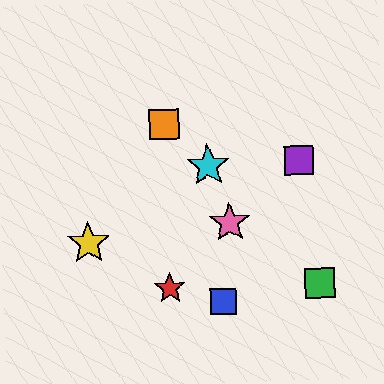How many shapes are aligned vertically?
2 shapes (the red star, the orange square) are aligned vertically.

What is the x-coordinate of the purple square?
The purple square is at x≈299.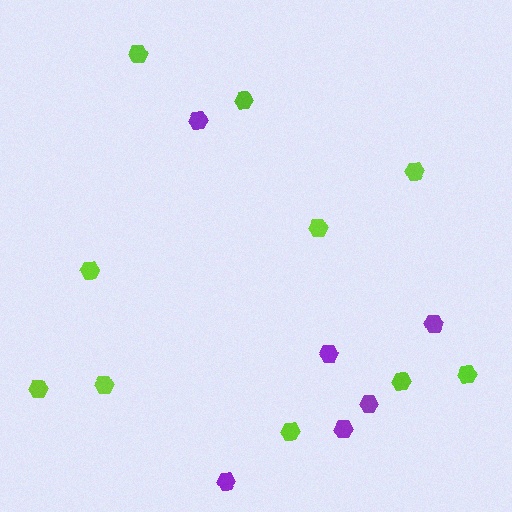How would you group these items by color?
There are 2 groups: one group of lime hexagons (10) and one group of purple hexagons (6).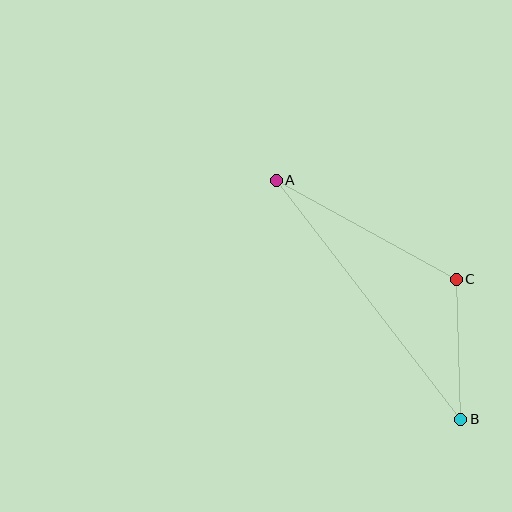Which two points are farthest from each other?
Points A and B are farthest from each other.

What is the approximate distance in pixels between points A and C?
The distance between A and C is approximately 206 pixels.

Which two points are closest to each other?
Points B and C are closest to each other.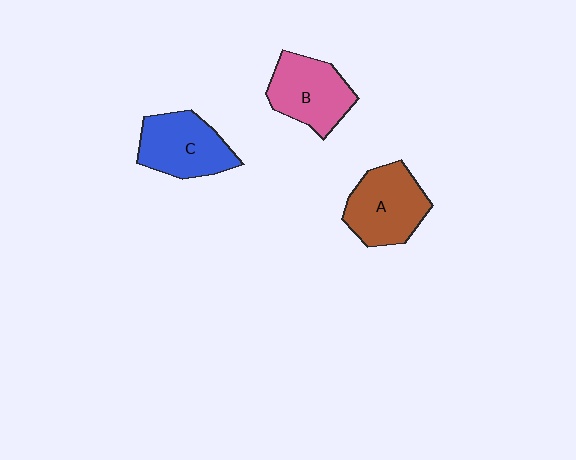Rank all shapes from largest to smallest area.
From largest to smallest: A (brown), C (blue), B (pink).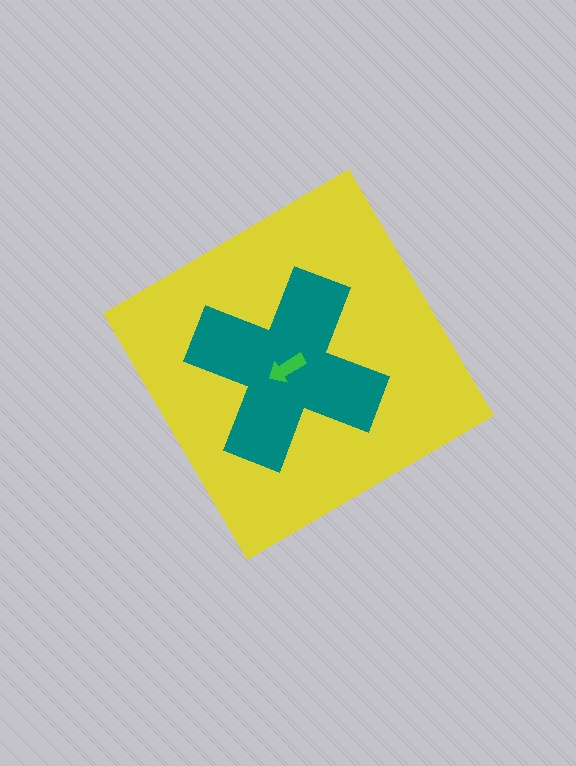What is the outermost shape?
The yellow diamond.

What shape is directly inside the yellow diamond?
The teal cross.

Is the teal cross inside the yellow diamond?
Yes.